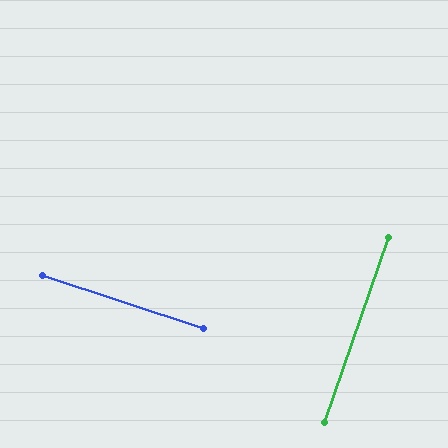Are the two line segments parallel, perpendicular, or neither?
Perpendicular — they meet at approximately 89°.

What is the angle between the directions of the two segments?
Approximately 89 degrees.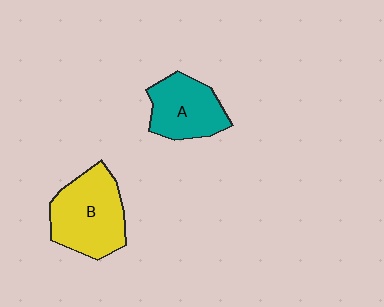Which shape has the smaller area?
Shape A (teal).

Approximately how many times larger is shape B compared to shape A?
Approximately 1.3 times.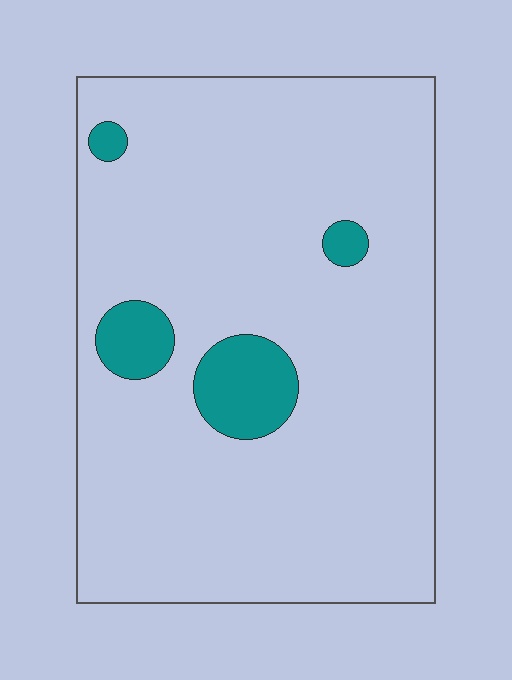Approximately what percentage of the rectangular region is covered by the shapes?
Approximately 10%.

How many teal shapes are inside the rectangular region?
4.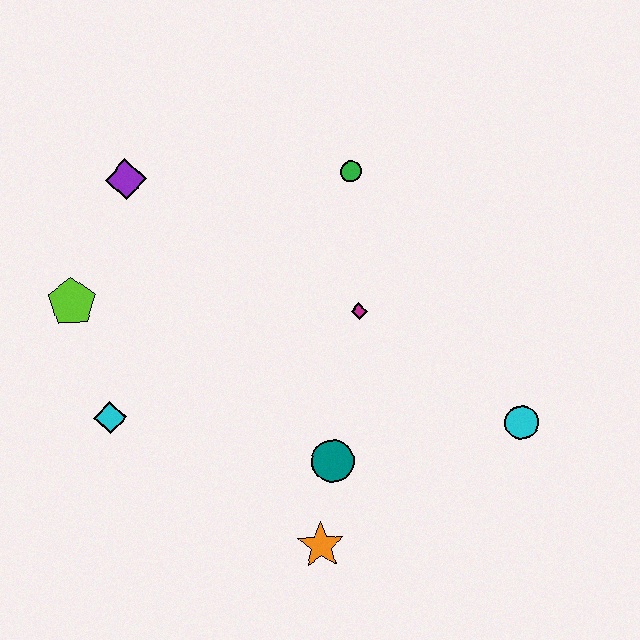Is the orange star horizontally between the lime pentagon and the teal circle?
Yes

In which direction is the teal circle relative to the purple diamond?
The teal circle is below the purple diamond.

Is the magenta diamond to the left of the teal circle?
No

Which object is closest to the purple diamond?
The lime pentagon is closest to the purple diamond.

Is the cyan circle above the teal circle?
Yes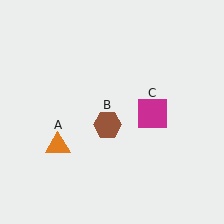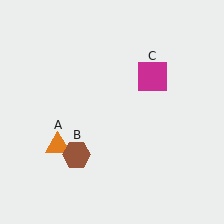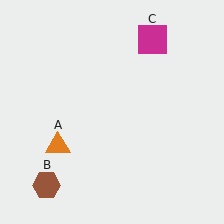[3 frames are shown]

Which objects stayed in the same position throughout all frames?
Orange triangle (object A) remained stationary.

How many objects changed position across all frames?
2 objects changed position: brown hexagon (object B), magenta square (object C).